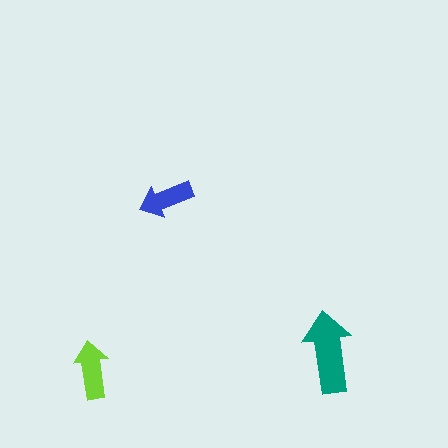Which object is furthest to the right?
The teal arrow is rightmost.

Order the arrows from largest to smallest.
the teal one, the lime one, the blue one.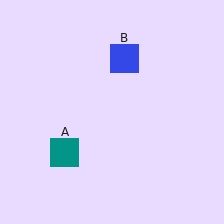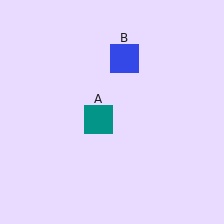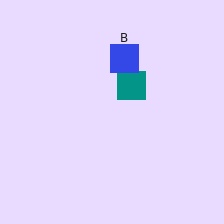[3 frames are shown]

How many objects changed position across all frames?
1 object changed position: teal square (object A).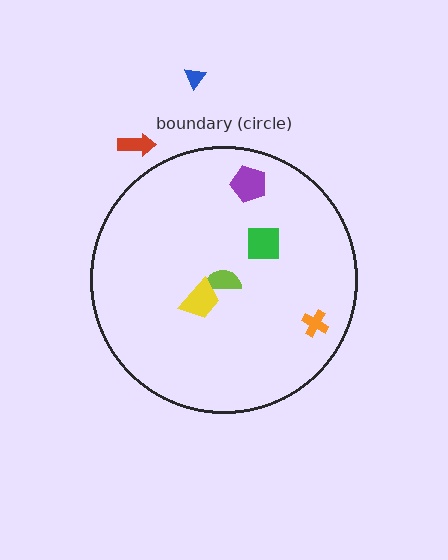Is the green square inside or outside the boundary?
Inside.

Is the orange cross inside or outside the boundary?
Inside.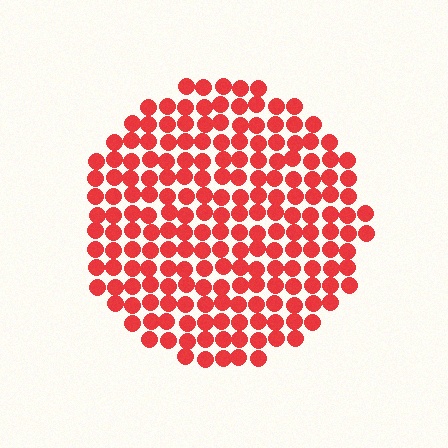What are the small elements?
The small elements are circles.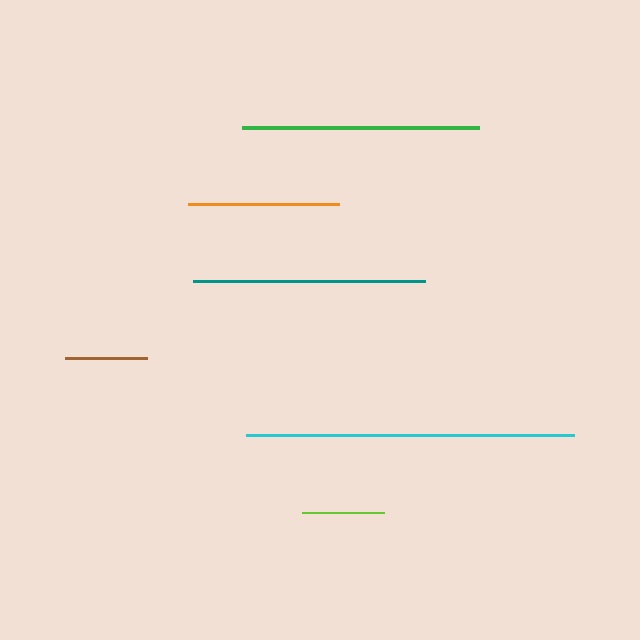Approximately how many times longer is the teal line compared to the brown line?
The teal line is approximately 2.8 times the length of the brown line.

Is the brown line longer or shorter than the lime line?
The brown line is longer than the lime line.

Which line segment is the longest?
The cyan line is the longest at approximately 329 pixels.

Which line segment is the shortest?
The lime line is the shortest at approximately 82 pixels.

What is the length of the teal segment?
The teal segment is approximately 232 pixels long.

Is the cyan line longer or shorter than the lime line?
The cyan line is longer than the lime line.